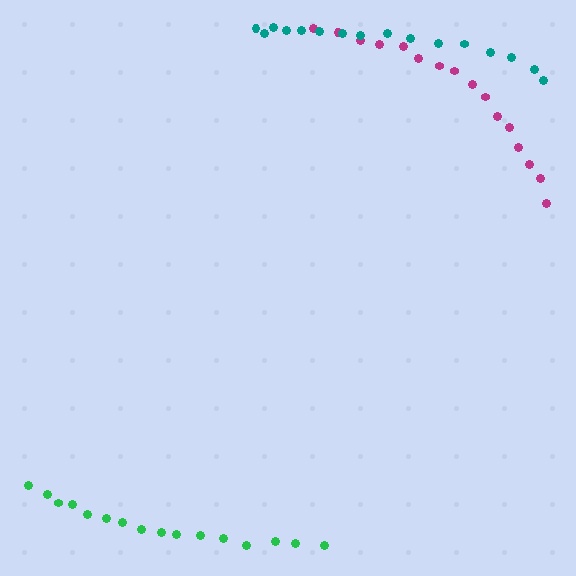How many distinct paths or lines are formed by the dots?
There are 3 distinct paths.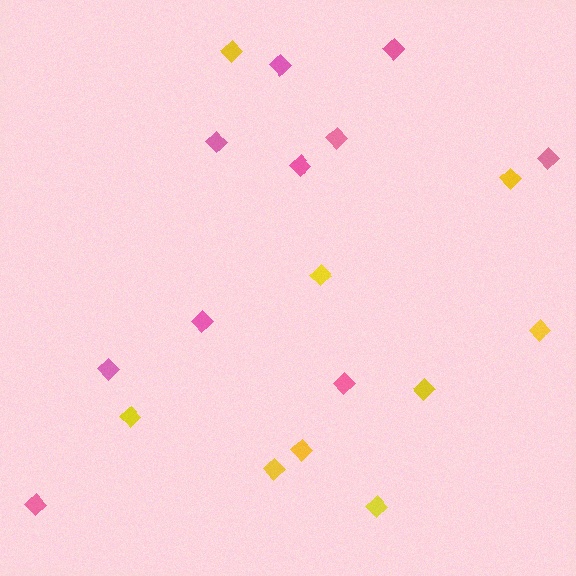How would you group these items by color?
There are 2 groups: one group of yellow diamonds (9) and one group of pink diamonds (10).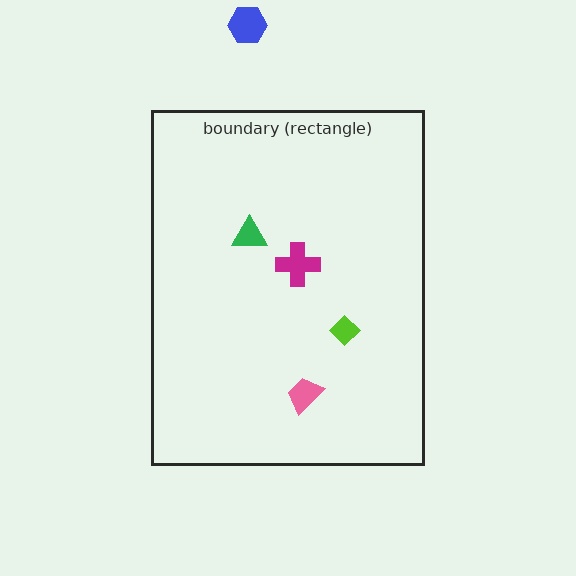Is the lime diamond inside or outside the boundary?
Inside.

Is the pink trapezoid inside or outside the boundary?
Inside.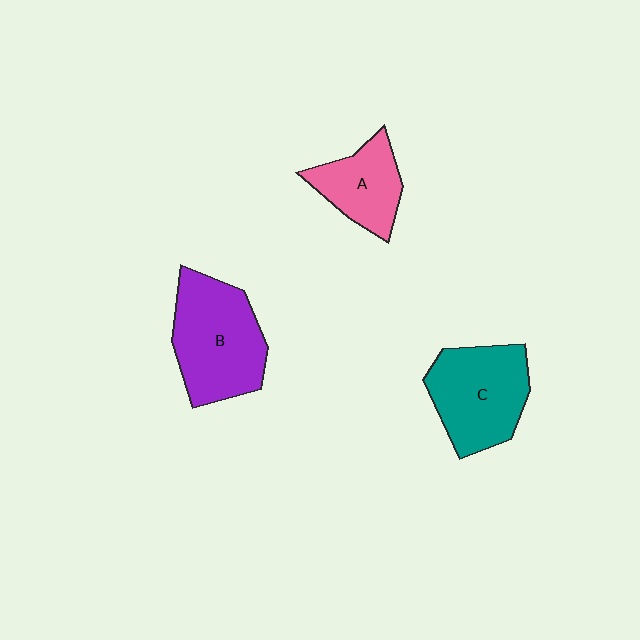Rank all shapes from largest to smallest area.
From largest to smallest: B (purple), C (teal), A (pink).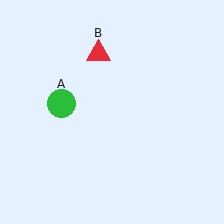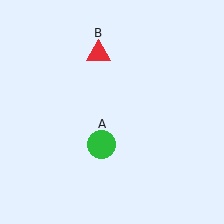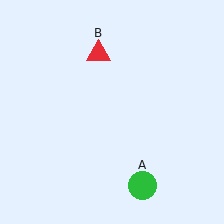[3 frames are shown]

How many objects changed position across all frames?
1 object changed position: green circle (object A).